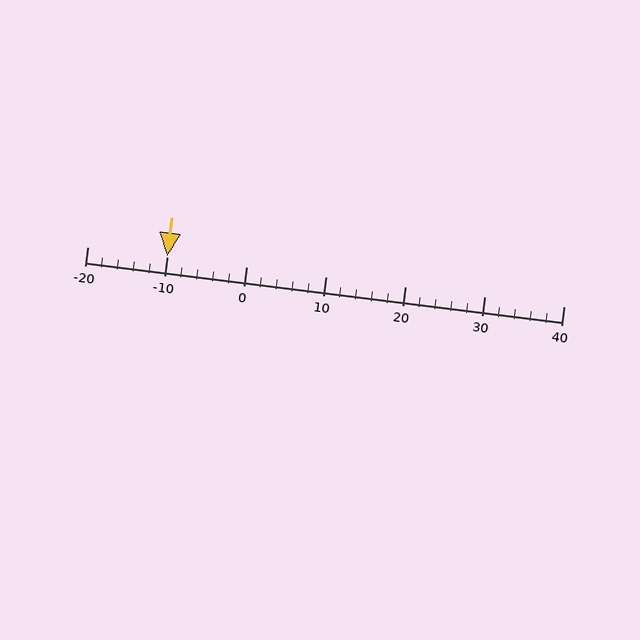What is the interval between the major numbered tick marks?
The major tick marks are spaced 10 units apart.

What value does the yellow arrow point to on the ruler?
The yellow arrow points to approximately -10.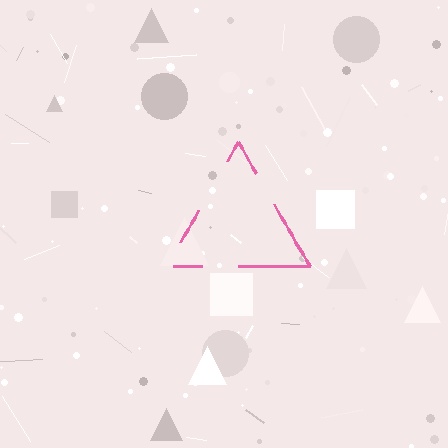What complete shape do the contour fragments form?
The contour fragments form a triangle.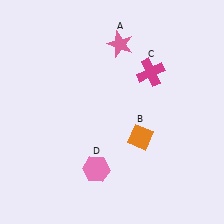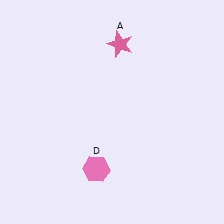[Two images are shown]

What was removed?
The magenta cross (C), the orange diamond (B) were removed in Image 2.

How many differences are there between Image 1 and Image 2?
There are 2 differences between the two images.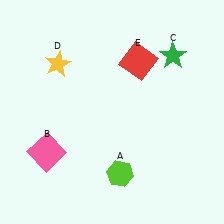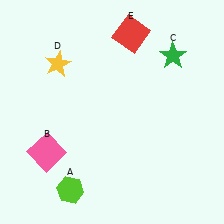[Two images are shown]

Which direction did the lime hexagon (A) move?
The lime hexagon (A) moved left.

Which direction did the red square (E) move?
The red square (E) moved up.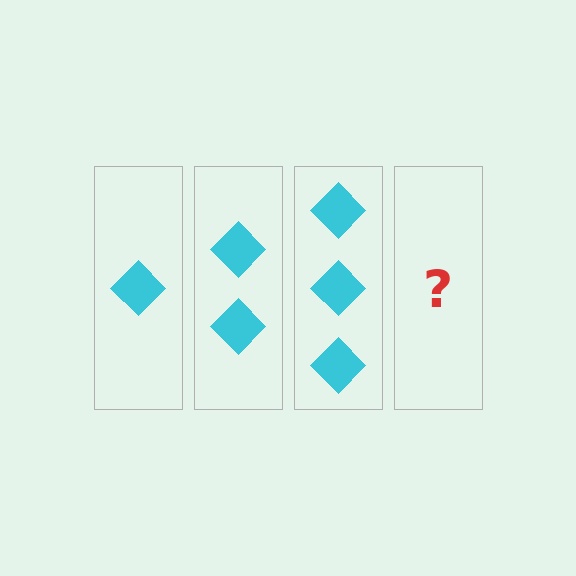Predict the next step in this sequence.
The next step is 4 diamonds.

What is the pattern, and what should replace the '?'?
The pattern is that each step adds one more diamond. The '?' should be 4 diamonds.